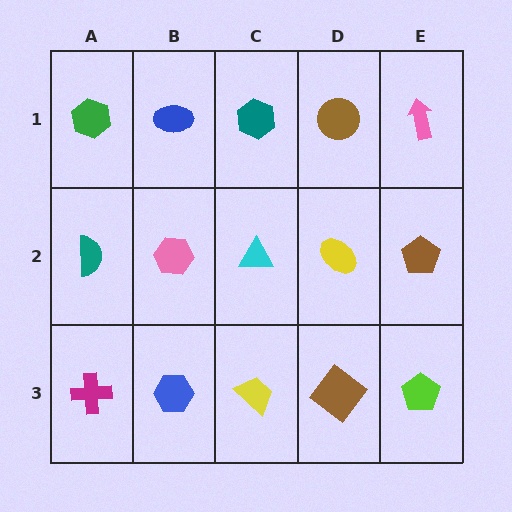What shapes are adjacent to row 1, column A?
A teal semicircle (row 2, column A), a blue ellipse (row 1, column B).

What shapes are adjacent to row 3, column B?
A pink hexagon (row 2, column B), a magenta cross (row 3, column A), a yellow trapezoid (row 3, column C).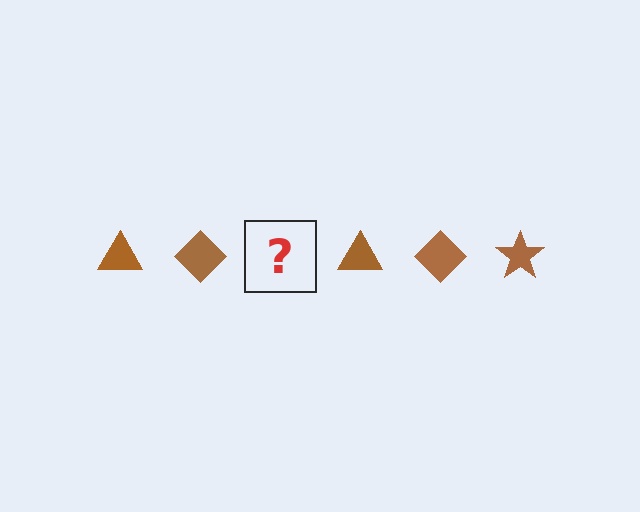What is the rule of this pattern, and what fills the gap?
The rule is that the pattern cycles through triangle, diamond, star shapes in brown. The gap should be filled with a brown star.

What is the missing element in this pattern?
The missing element is a brown star.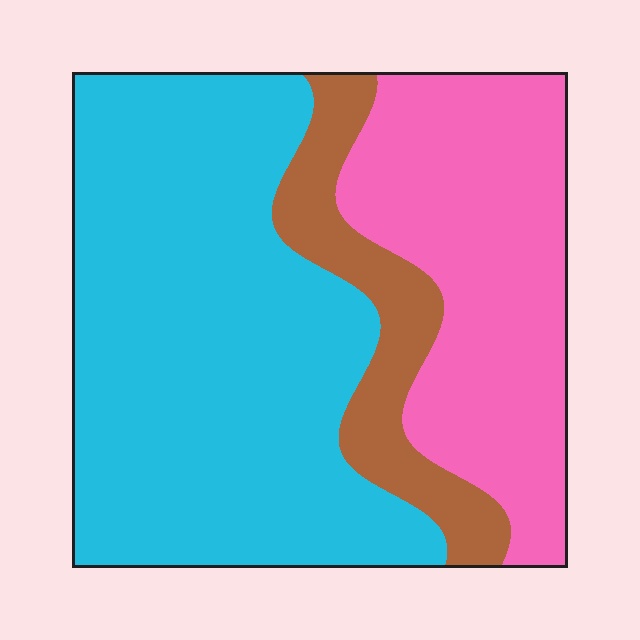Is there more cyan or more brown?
Cyan.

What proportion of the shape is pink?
Pink covers 31% of the shape.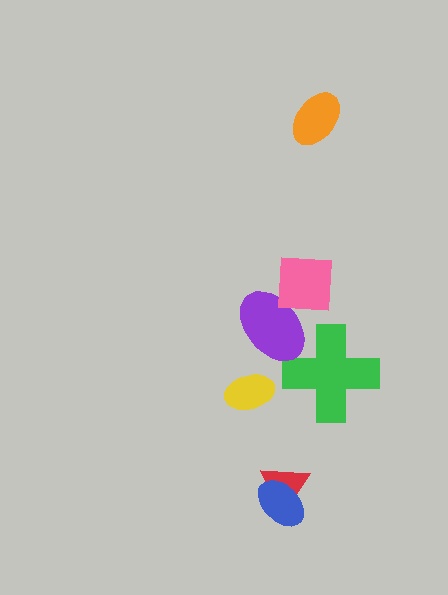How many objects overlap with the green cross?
1 object overlaps with the green cross.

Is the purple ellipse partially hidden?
Yes, it is partially covered by another shape.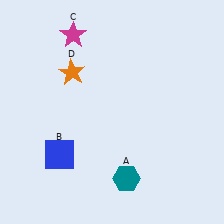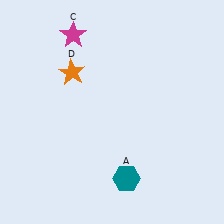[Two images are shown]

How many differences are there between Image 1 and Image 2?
There is 1 difference between the two images.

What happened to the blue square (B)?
The blue square (B) was removed in Image 2. It was in the bottom-left area of Image 1.